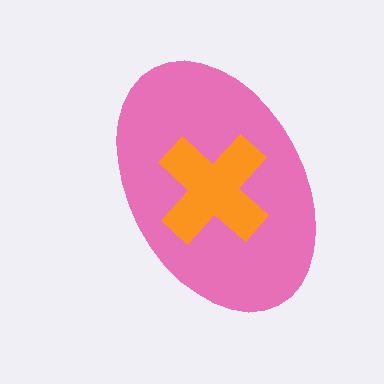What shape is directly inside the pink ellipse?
The orange cross.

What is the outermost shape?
The pink ellipse.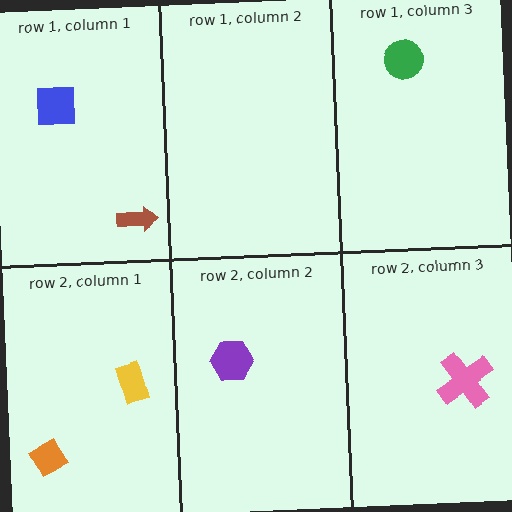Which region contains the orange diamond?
The row 2, column 1 region.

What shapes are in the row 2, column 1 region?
The orange diamond, the yellow rectangle.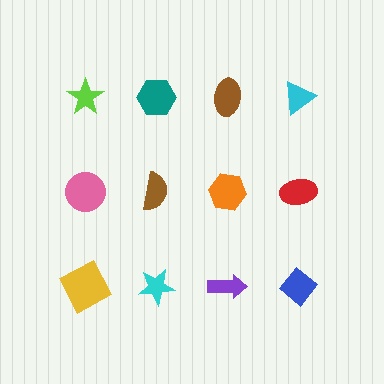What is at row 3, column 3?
A purple arrow.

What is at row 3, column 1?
A yellow square.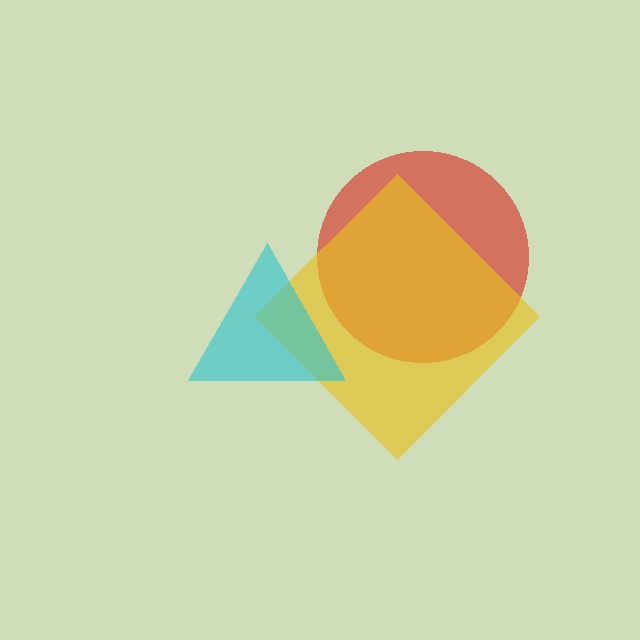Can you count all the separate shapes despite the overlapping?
Yes, there are 3 separate shapes.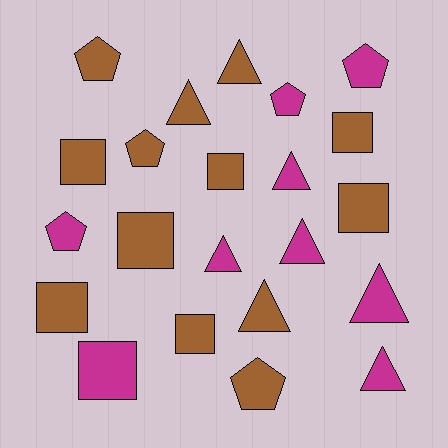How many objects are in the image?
There are 22 objects.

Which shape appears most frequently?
Triangle, with 8 objects.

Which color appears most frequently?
Brown, with 13 objects.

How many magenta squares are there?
There is 1 magenta square.